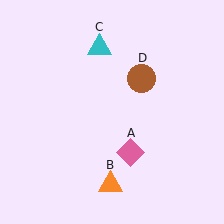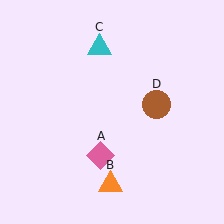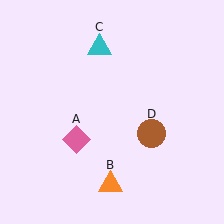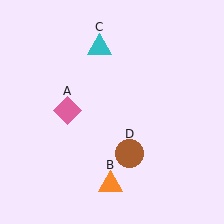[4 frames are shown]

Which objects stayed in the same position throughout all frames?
Orange triangle (object B) and cyan triangle (object C) remained stationary.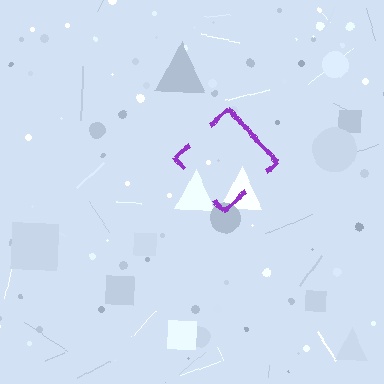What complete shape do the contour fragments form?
The contour fragments form a diamond.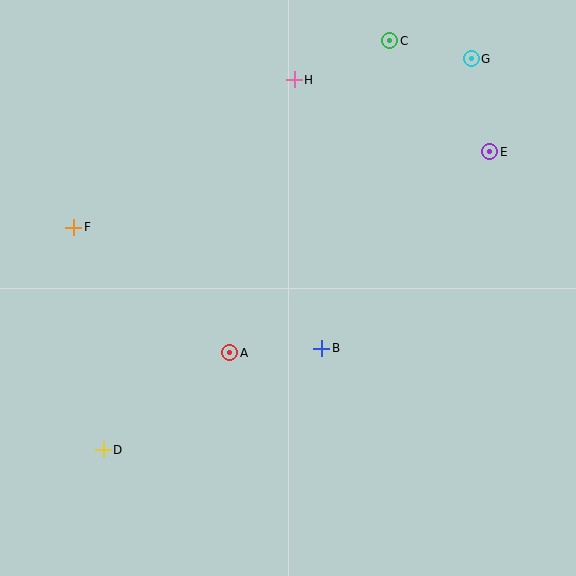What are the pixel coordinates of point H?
Point H is at (294, 80).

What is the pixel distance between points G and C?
The distance between G and C is 83 pixels.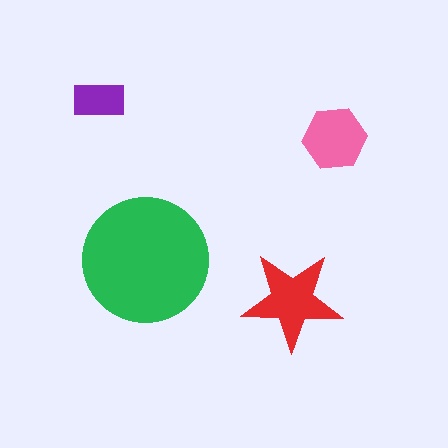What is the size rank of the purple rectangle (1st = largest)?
4th.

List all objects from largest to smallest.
The green circle, the red star, the pink hexagon, the purple rectangle.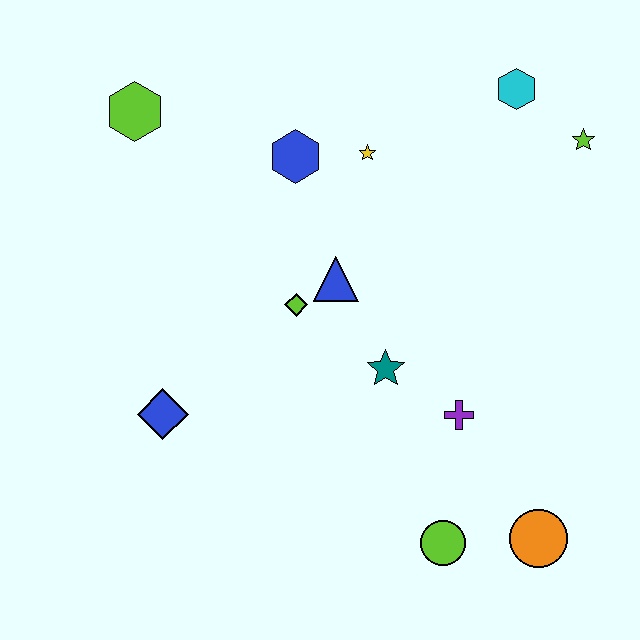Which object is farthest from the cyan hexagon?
The blue diamond is farthest from the cyan hexagon.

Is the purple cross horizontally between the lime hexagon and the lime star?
Yes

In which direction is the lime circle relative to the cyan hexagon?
The lime circle is below the cyan hexagon.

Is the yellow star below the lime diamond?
No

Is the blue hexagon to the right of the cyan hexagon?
No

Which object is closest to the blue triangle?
The lime diamond is closest to the blue triangle.